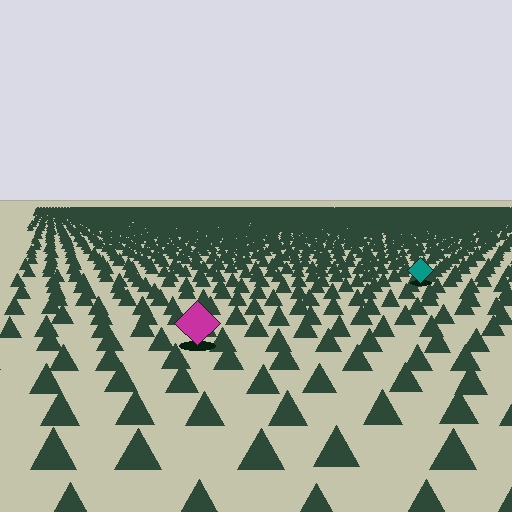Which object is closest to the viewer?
The magenta diamond is closest. The texture marks near it are larger and more spread out.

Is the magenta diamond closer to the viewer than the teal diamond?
Yes. The magenta diamond is closer — you can tell from the texture gradient: the ground texture is coarser near it.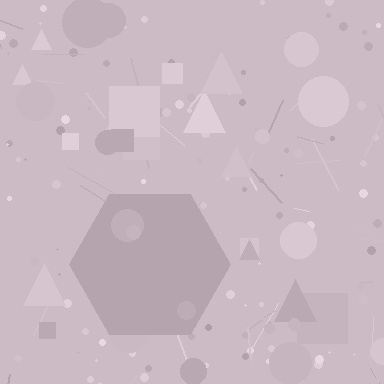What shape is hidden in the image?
A hexagon is hidden in the image.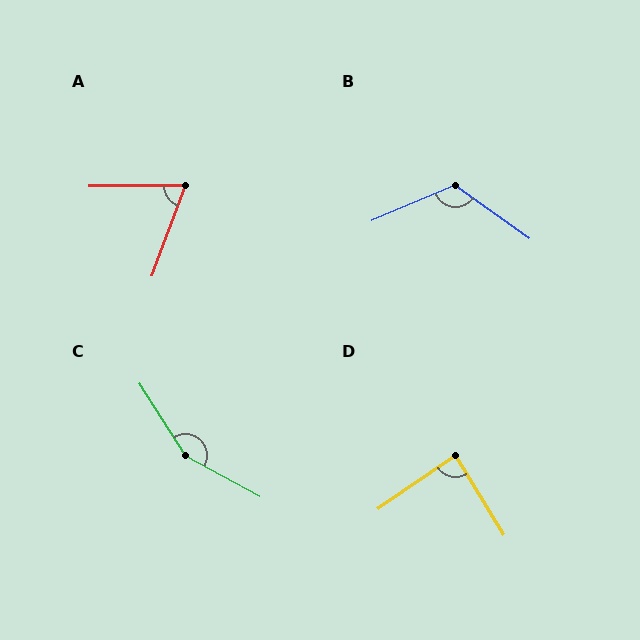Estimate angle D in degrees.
Approximately 87 degrees.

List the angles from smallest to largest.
A (69°), D (87°), B (121°), C (151°).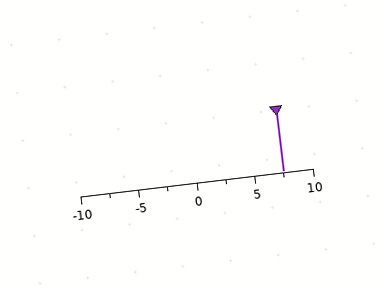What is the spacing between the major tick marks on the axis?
The major ticks are spaced 5 apart.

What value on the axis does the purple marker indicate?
The marker indicates approximately 7.5.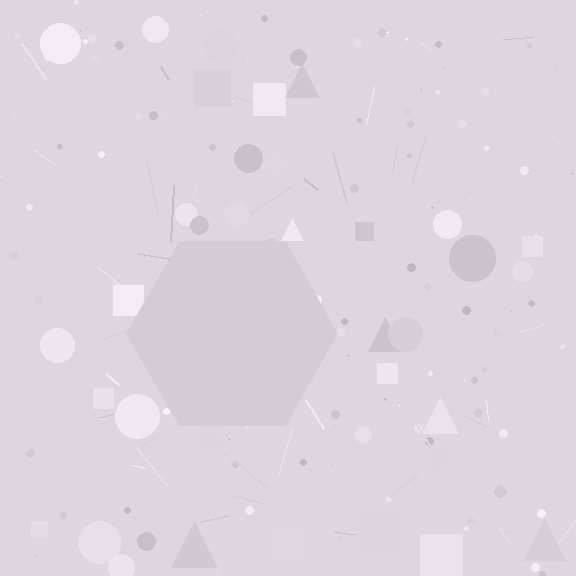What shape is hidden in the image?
A hexagon is hidden in the image.